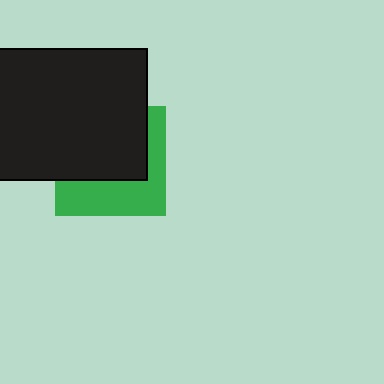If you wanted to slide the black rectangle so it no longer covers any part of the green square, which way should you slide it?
Slide it up — that is the most direct way to separate the two shapes.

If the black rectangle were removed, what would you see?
You would see the complete green square.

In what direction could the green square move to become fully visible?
The green square could move down. That would shift it out from behind the black rectangle entirely.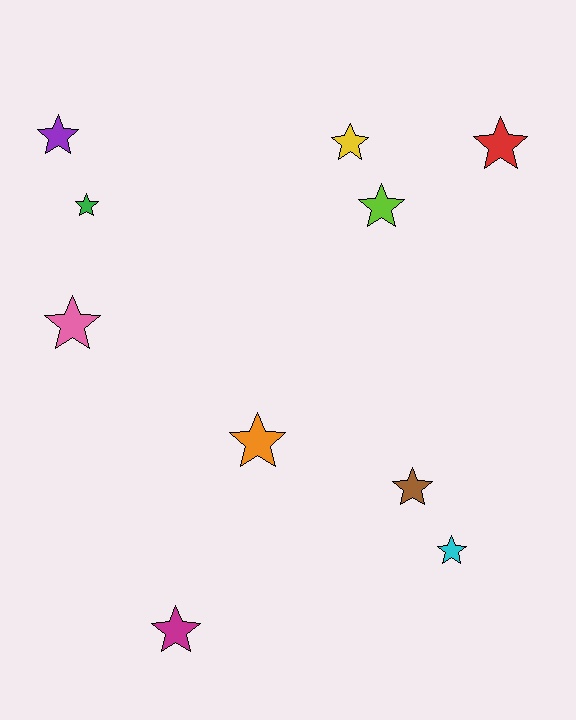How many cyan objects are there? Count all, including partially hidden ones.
There is 1 cyan object.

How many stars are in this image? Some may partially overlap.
There are 10 stars.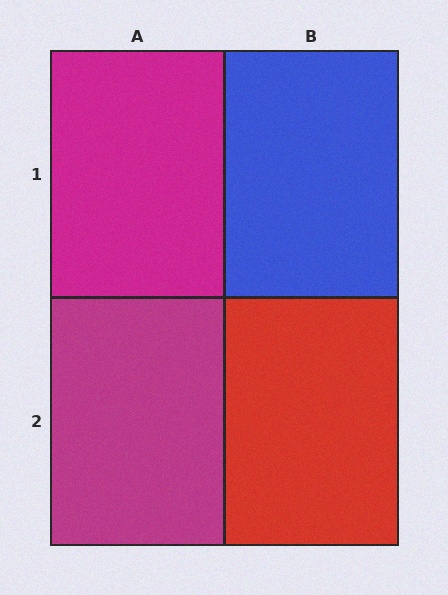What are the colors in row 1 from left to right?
Magenta, blue.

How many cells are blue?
1 cell is blue.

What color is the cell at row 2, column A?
Magenta.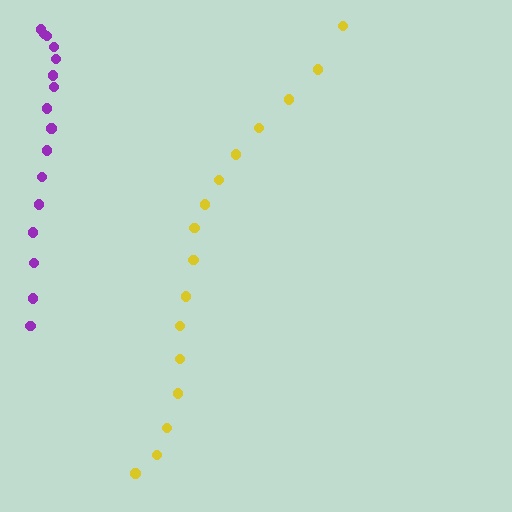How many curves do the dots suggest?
There are 2 distinct paths.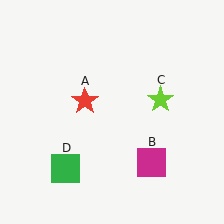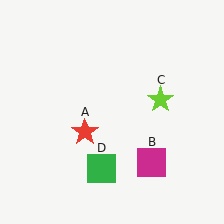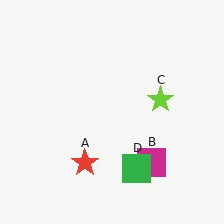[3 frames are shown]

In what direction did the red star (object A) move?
The red star (object A) moved down.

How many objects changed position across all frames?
2 objects changed position: red star (object A), green square (object D).